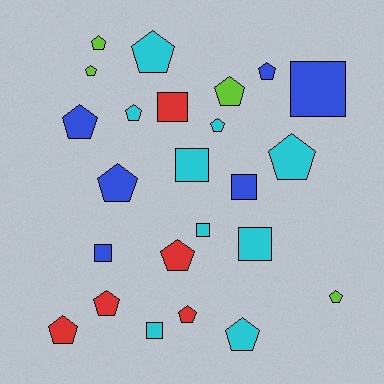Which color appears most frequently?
Cyan, with 9 objects.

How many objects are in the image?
There are 24 objects.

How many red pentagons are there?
There are 4 red pentagons.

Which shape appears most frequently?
Pentagon, with 16 objects.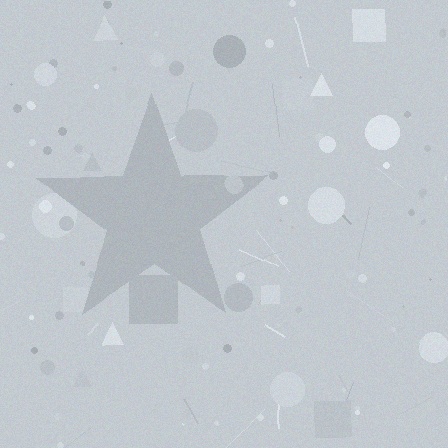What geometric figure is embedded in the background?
A star is embedded in the background.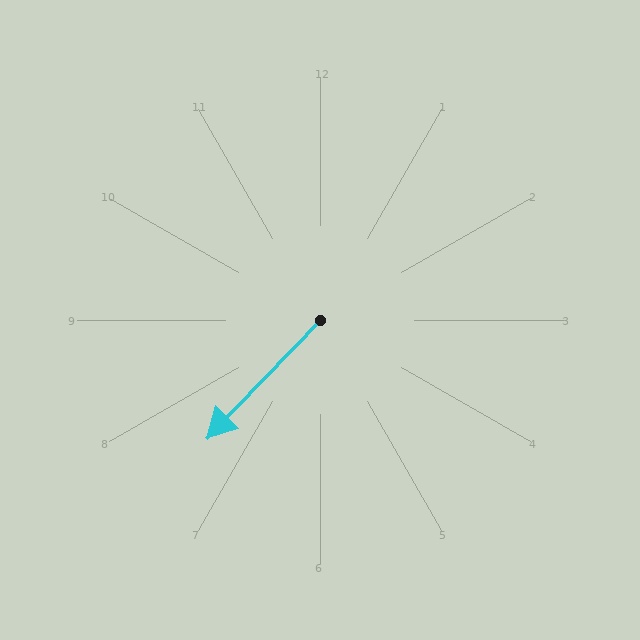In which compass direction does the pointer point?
Southwest.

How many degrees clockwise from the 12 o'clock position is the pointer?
Approximately 224 degrees.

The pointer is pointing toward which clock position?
Roughly 7 o'clock.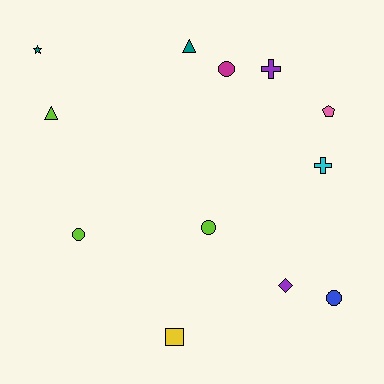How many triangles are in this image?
There are 2 triangles.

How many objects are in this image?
There are 12 objects.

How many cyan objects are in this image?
There is 1 cyan object.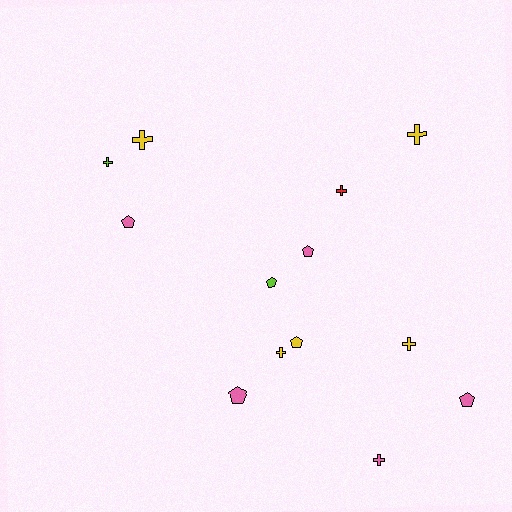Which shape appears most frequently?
Cross, with 7 objects.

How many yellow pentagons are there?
There is 1 yellow pentagon.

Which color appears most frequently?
Pink, with 5 objects.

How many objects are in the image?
There are 13 objects.